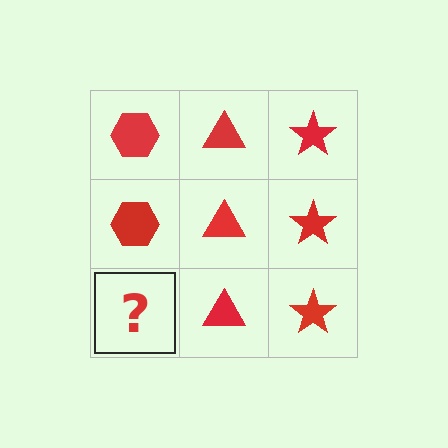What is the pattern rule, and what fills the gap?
The rule is that each column has a consistent shape. The gap should be filled with a red hexagon.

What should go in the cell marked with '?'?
The missing cell should contain a red hexagon.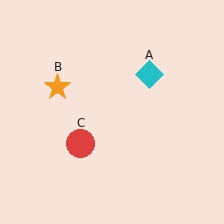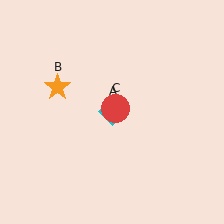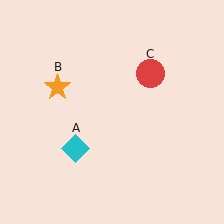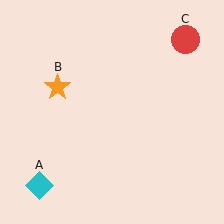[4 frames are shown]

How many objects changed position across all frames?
2 objects changed position: cyan diamond (object A), red circle (object C).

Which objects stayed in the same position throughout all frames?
Orange star (object B) remained stationary.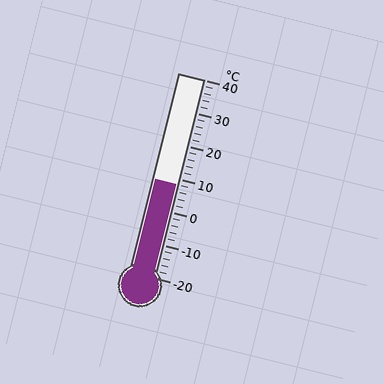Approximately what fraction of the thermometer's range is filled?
The thermometer is filled to approximately 45% of its range.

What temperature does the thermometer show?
The thermometer shows approximately 8°C.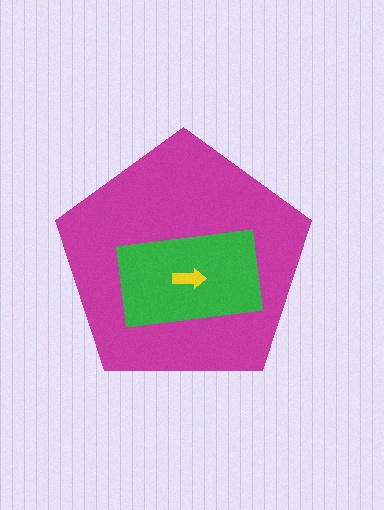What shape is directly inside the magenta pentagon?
The green rectangle.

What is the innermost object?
The yellow arrow.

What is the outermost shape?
The magenta pentagon.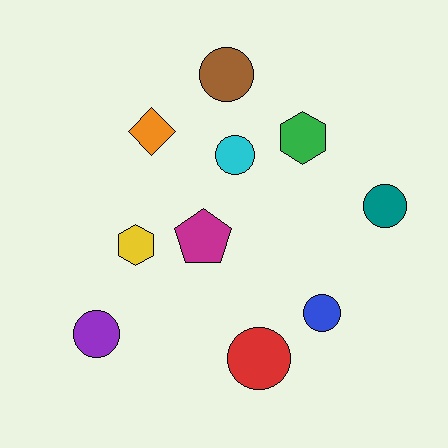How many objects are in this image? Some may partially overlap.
There are 10 objects.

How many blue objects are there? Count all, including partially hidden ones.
There is 1 blue object.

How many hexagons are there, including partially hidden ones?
There are 2 hexagons.